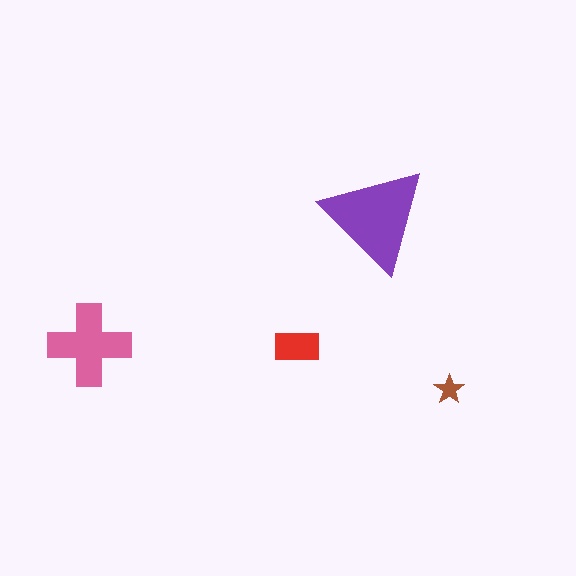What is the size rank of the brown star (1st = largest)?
4th.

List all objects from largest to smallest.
The purple triangle, the pink cross, the red rectangle, the brown star.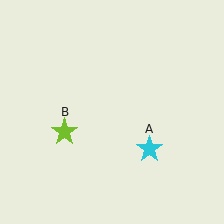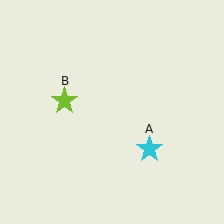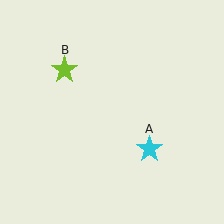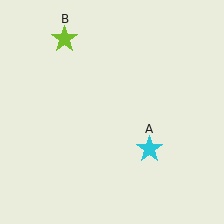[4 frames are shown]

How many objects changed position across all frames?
1 object changed position: lime star (object B).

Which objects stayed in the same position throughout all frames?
Cyan star (object A) remained stationary.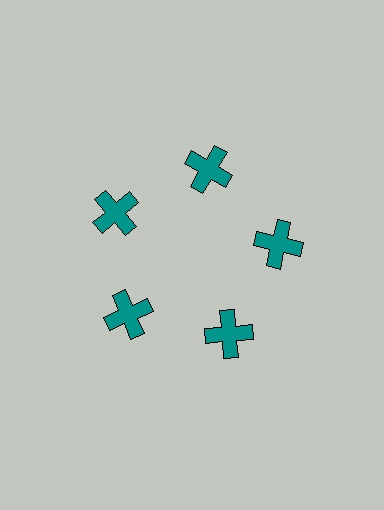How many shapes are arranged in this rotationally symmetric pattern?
There are 5 shapes, arranged in 5 groups of 1.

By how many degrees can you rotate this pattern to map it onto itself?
The pattern maps onto itself every 72 degrees of rotation.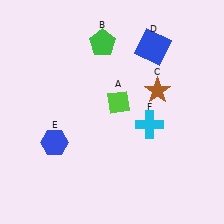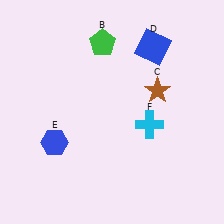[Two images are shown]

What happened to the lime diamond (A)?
The lime diamond (A) was removed in Image 2. It was in the top-right area of Image 1.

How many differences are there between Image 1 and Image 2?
There is 1 difference between the two images.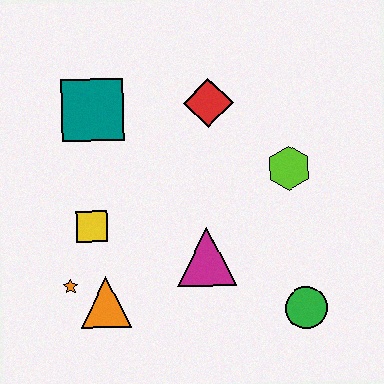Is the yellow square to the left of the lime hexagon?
Yes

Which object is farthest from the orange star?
The lime hexagon is farthest from the orange star.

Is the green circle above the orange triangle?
No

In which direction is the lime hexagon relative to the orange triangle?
The lime hexagon is to the right of the orange triangle.